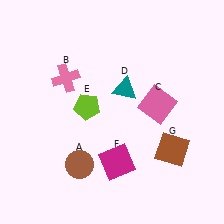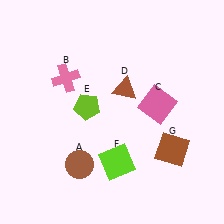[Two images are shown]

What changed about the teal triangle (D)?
In Image 1, D is teal. In Image 2, it changed to brown.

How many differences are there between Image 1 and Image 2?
There are 2 differences between the two images.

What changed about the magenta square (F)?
In Image 1, F is magenta. In Image 2, it changed to lime.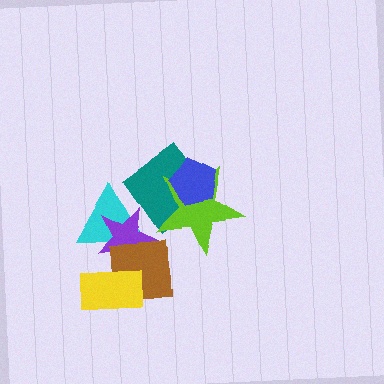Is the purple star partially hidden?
Yes, it is partially covered by another shape.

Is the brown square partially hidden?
Yes, it is partially covered by another shape.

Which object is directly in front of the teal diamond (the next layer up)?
The lime star is directly in front of the teal diamond.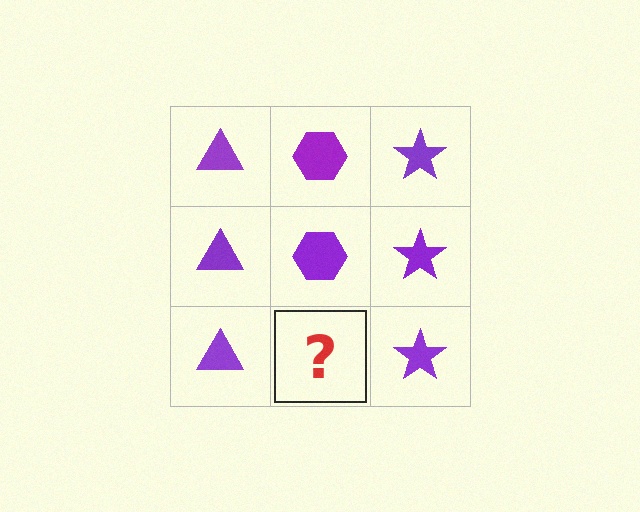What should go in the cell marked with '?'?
The missing cell should contain a purple hexagon.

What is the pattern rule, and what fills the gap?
The rule is that each column has a consistent shape. The gap should be filled with a purple hexagon.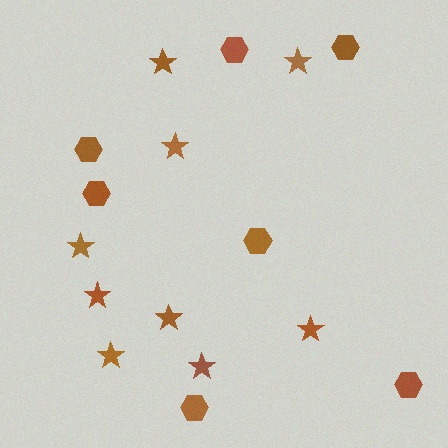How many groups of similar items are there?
There are 2 groups: one group of stars (9) and one group of hexagons (7).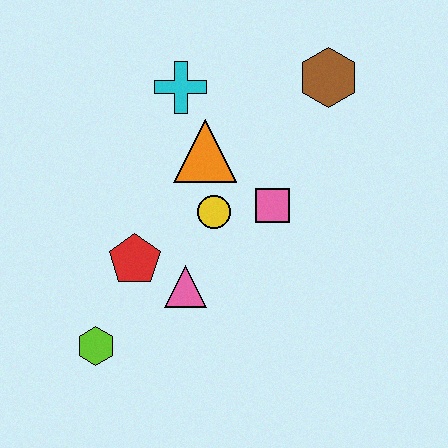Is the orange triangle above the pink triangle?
Yes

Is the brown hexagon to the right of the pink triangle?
Yes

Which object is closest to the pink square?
The yellow circle is closest to the pink square.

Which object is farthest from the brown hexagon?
The lime hexagon is farthest from the brown hexagon.